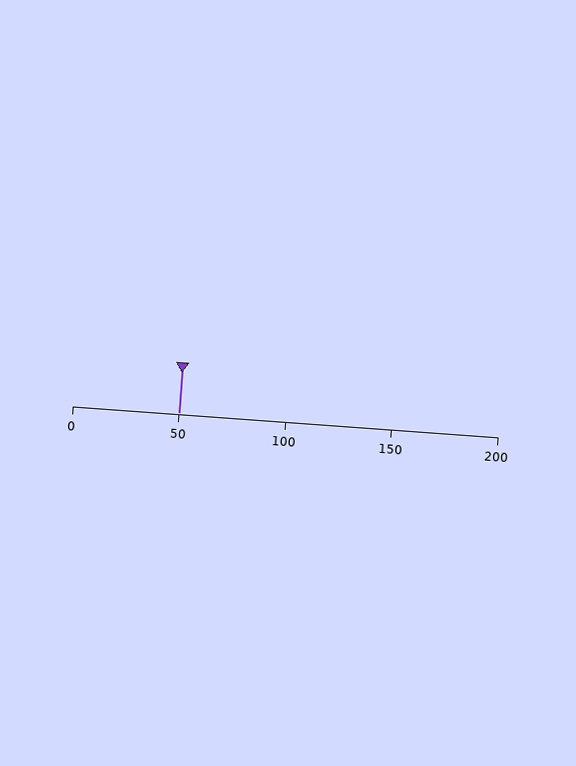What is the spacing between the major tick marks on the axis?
The major ticks are spaced 50 apart.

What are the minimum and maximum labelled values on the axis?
The axis runs from 0 to 200.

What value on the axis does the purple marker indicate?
The marker indicates approximately 50.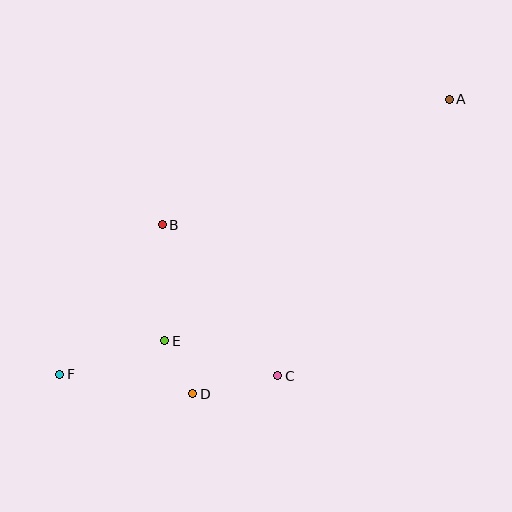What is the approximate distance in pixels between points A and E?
The distance between A and E is approximately 373 pixels.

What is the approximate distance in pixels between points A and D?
The distance between A and D is approximately 390 pixels.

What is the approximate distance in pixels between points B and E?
The distance between B and E is approximately 116 pixels.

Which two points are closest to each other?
Points D and E are closest to each other.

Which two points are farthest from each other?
Points A and F are farthest from each other.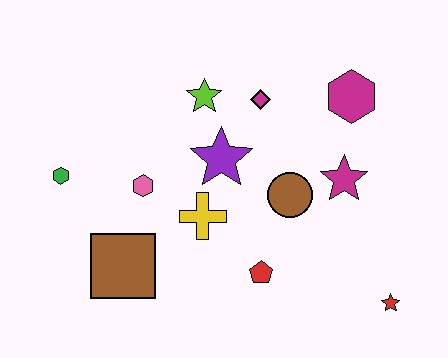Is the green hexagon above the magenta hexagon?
No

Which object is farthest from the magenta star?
The green hexagon is farthest from the magenta star.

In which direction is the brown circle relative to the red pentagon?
The brown circle is above the red pentagon.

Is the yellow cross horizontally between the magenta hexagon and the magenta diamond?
No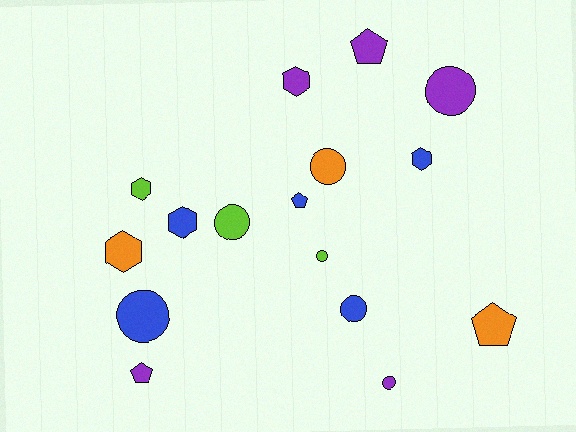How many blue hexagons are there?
There are 2 blue hexagons.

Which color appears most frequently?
Purple, with 5 objects.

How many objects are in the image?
There are 16 objects.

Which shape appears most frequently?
Circle, with 7 objects.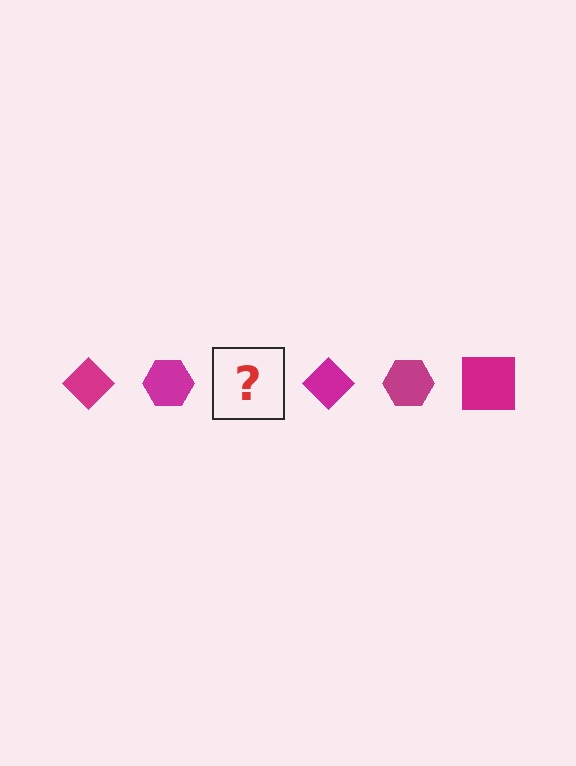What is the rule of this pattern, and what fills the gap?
The rule is that the pattern cycles through diamond, hexagon, square shapes in magenta. The gap should be filled with a magenta square.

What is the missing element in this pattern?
The missing element is a magenta square.